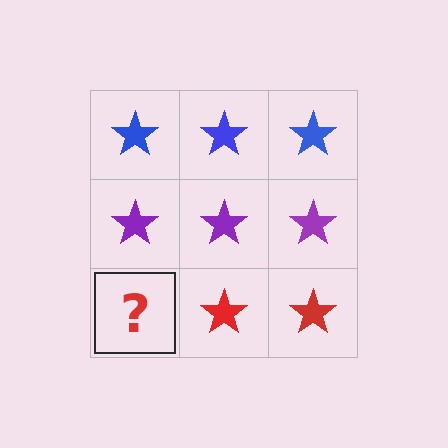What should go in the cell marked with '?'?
The missing cell should contain a red star.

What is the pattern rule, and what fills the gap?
The rule is that each row has a consistent color. The gap should be filled with a red star.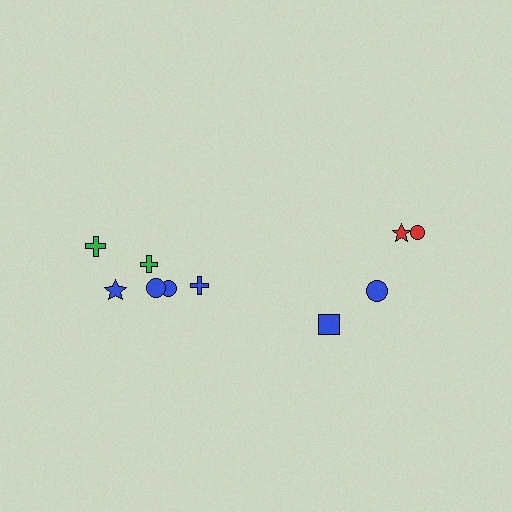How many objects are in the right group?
There are 4 objects.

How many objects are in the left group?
There are 6 objects.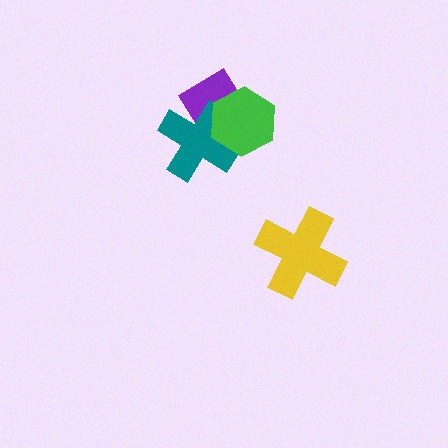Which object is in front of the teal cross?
The green hexagon is in front of the teal cross.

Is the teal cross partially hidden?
Yes, it is partially covered by another shape.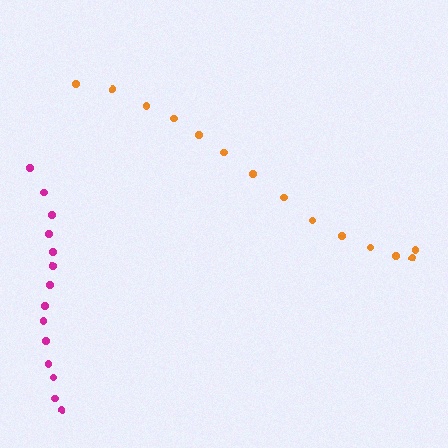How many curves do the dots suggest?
There are 2 distinct paths.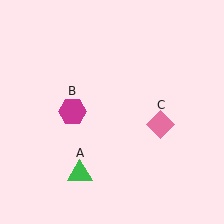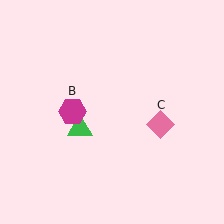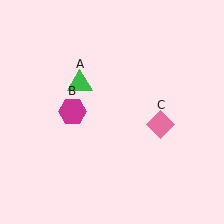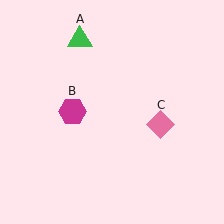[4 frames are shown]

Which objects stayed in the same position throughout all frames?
Magenta hexagon (object B) and pink diamond (object C) remained stationary.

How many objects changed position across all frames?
1 object changed position: green triangle (object A).